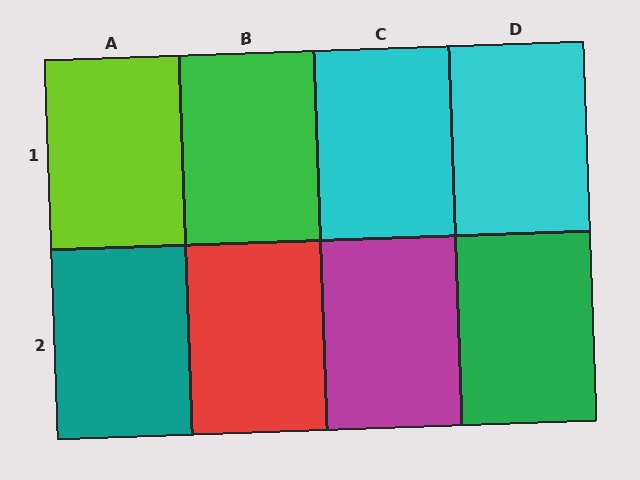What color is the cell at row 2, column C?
Magenta.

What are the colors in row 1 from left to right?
Lime, green, cyan, cyan.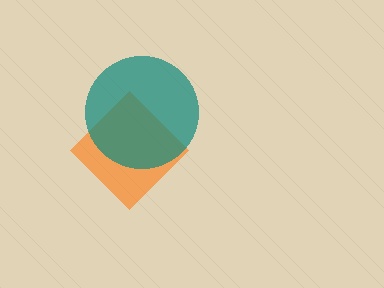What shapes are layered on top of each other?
The layered shapes are: an orange diamond, a teal circle.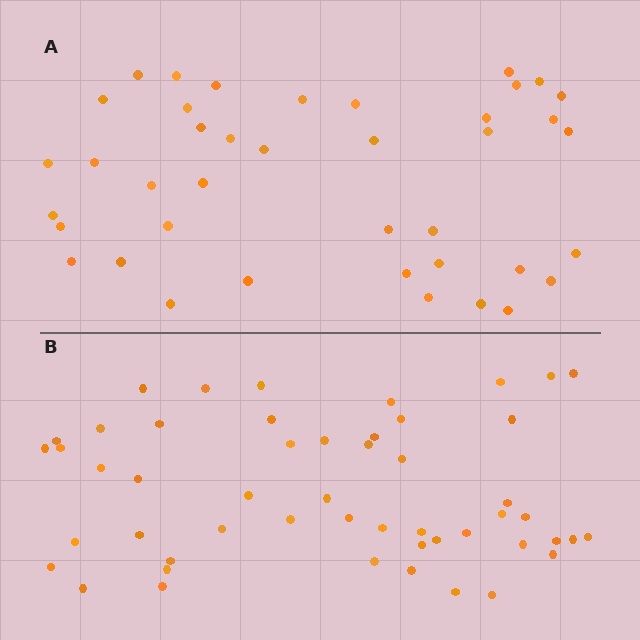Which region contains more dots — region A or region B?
Region B (the bottom region) has more dots.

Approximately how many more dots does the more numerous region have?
Region B has roughly 12 or so more dots than region A.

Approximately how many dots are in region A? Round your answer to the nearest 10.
About 40 dots.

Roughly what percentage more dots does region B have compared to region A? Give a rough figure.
About 30% more.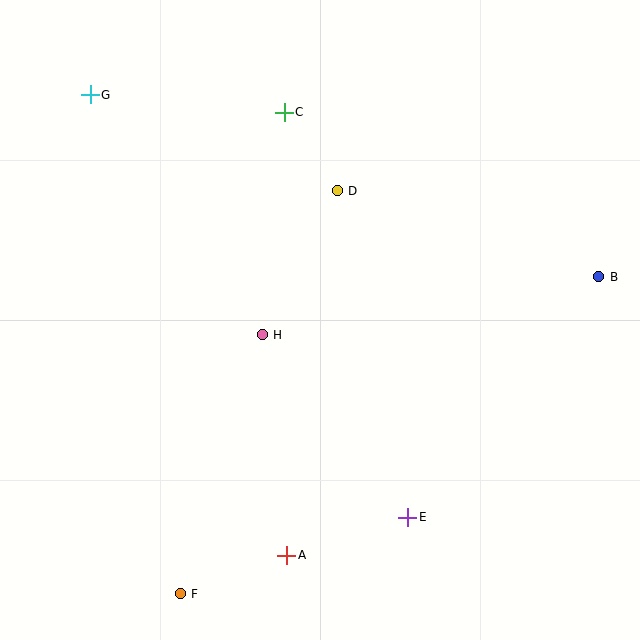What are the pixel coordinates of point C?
Point C is at (284, 112).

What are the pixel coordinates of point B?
Point B is at (599, 277).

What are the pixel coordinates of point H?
Point H is at (262, 335).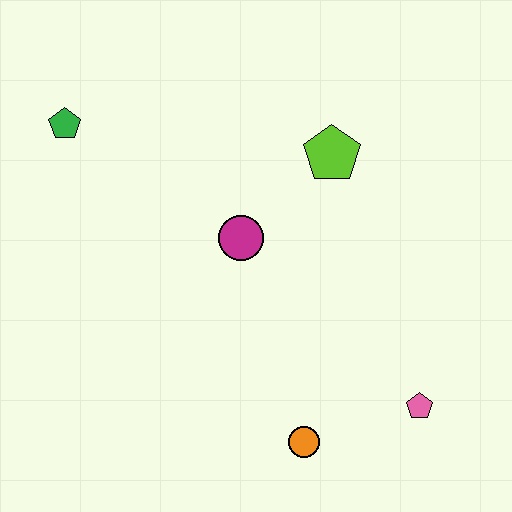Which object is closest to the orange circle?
The pink pentagon is closest to the orange circle.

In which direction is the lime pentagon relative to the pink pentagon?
The lime pentagon is above the pink pentagon.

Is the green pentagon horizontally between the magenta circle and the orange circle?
No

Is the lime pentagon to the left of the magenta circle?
No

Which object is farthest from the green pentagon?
The pink pentagon is farthest from the green pentagon.